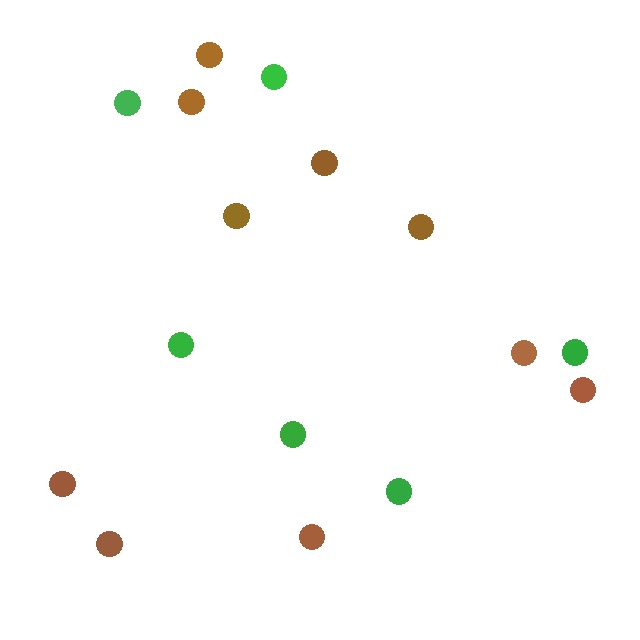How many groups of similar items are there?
There are 2 groups: one group of brown circles (10) and one group of green circles (6).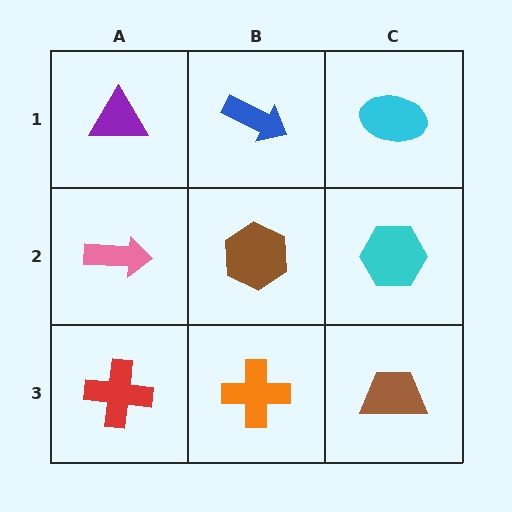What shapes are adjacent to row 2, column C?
A cyan ellipse (row 1, column C), a brown trapezoid (row 3, column C), a brown hexagon (row 2, column B).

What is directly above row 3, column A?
A pink arrow.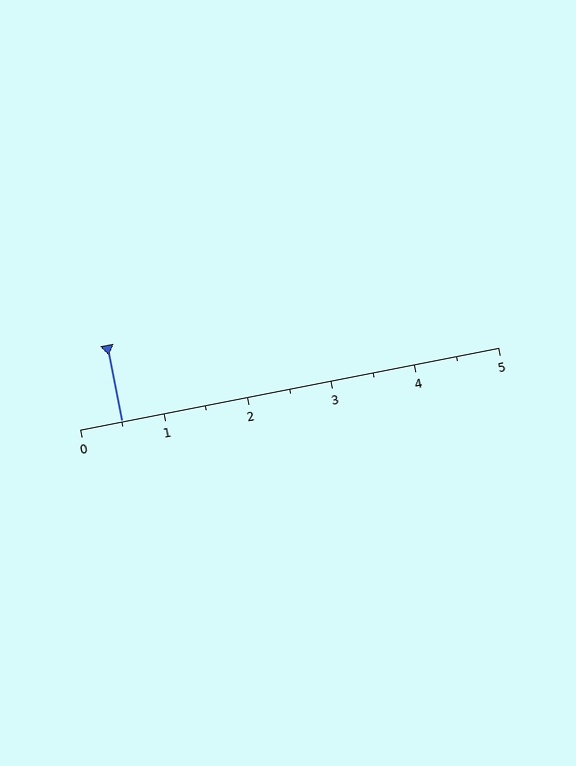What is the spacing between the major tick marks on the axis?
The major ticks are spaced 1 apart.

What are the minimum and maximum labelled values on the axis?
The axis runs from 0 to 5.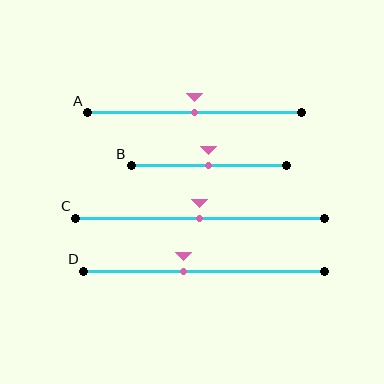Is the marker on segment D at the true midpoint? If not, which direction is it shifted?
No, the marker on segment D is shifted to the left by about 8% of the segment length.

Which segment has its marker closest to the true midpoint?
Segment A has its marker closest to the true midpoint.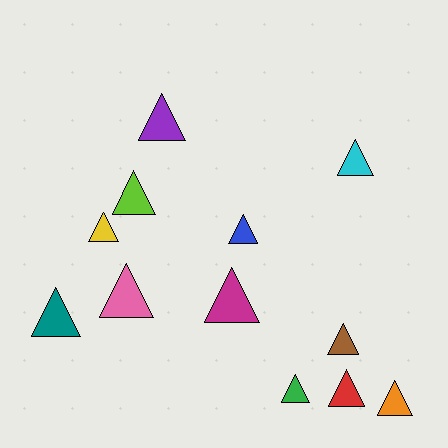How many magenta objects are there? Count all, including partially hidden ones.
There is 1 magenta object.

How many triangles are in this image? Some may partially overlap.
There are 12 triangles.